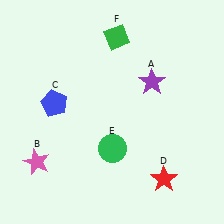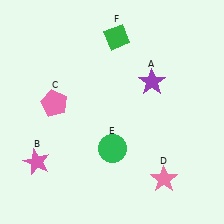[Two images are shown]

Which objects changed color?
C changed from blue to pink. D changed from red to pink.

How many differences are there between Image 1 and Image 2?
There are 2 differences between the two images.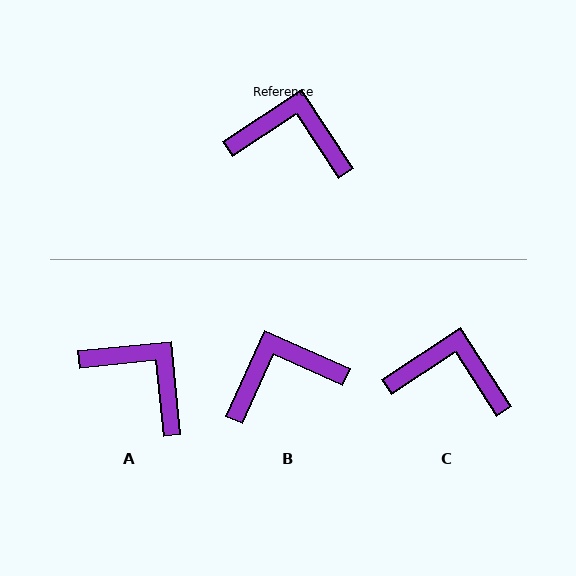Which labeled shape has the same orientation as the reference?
C.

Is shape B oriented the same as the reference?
No, it is off by about 33 degrees.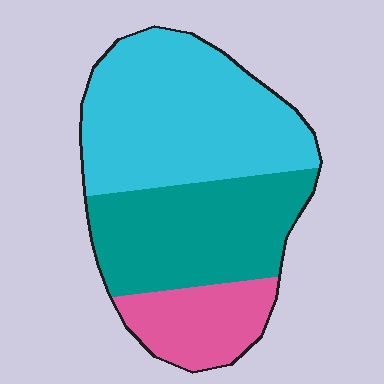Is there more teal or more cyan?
Cyan.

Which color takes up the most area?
Cyan, at roughly 45%.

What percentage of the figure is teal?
Teal covers around 35% of the figure.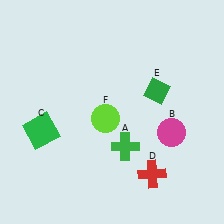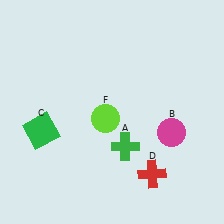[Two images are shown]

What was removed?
The green diamond (E) was removed in Image 2.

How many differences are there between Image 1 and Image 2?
There is 1 difference between the two images.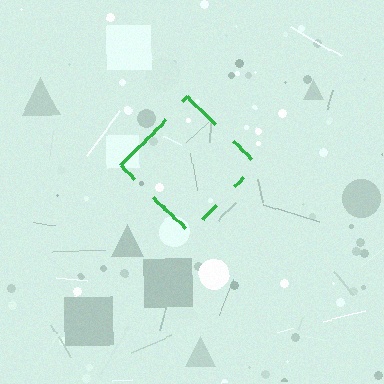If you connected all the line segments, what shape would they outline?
They would outline a diamond.